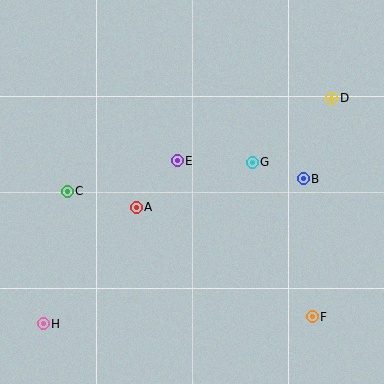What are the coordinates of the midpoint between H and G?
The midpoint between H and G is at (148, 243).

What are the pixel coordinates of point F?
Point F is at (312, 317).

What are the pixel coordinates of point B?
Point B is at (303, 179).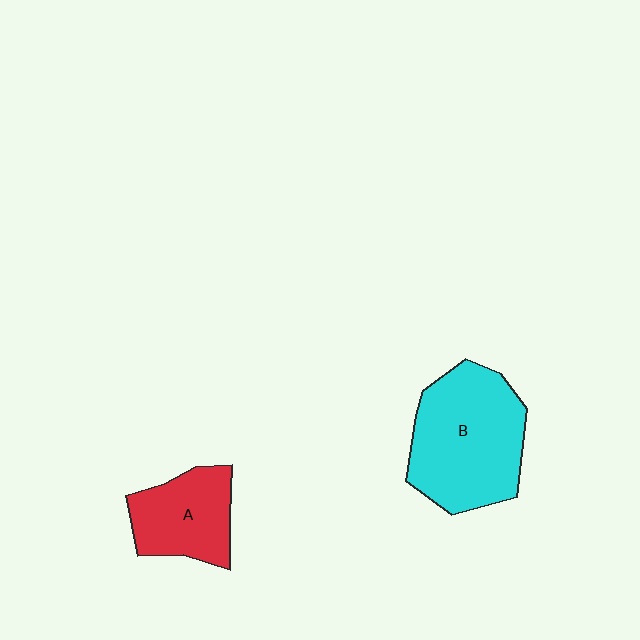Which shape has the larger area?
Shape B (cyan).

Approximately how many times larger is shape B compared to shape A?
Approximately 1.7 times.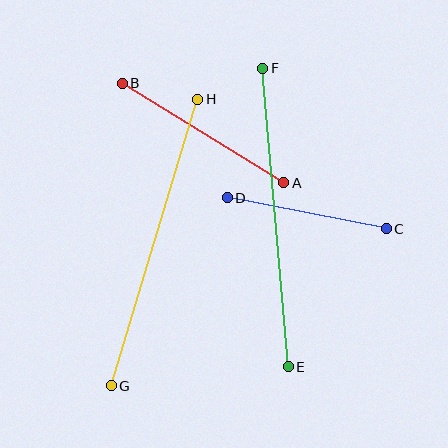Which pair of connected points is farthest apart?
Points E and F are farthest apart.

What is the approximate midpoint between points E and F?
The midpoint is at approximately (276, 218) pixels.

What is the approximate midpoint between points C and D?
The midpoint is at approximately (307, 213) pixels.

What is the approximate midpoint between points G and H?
The midpoint is at approximately (155, 243) pixels.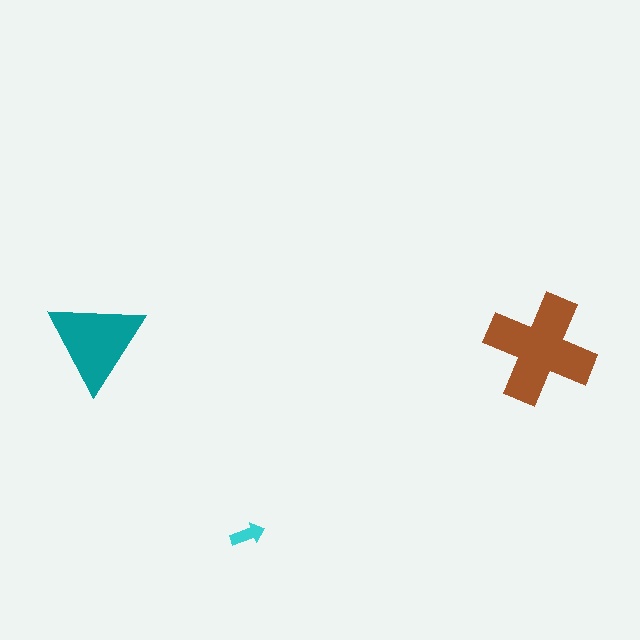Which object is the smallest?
The cyan arrow.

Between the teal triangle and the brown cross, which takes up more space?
The brown cross.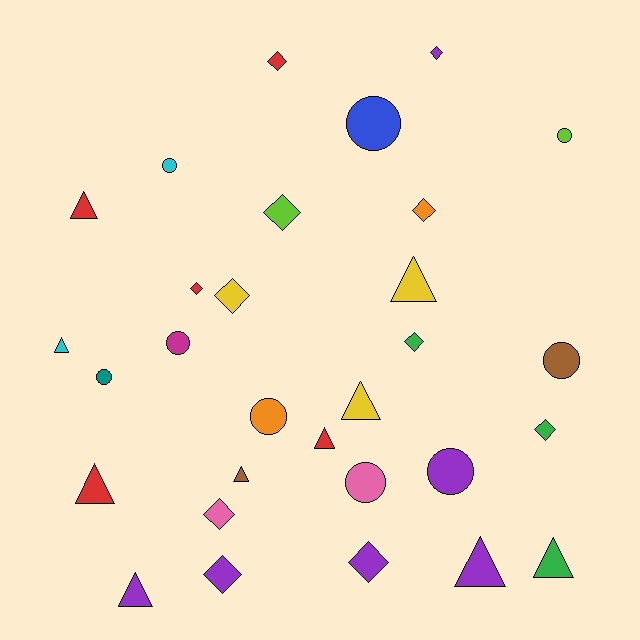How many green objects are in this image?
There are 3 green objects.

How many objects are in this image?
There are 30 objects.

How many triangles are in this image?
There are 10 triangles.